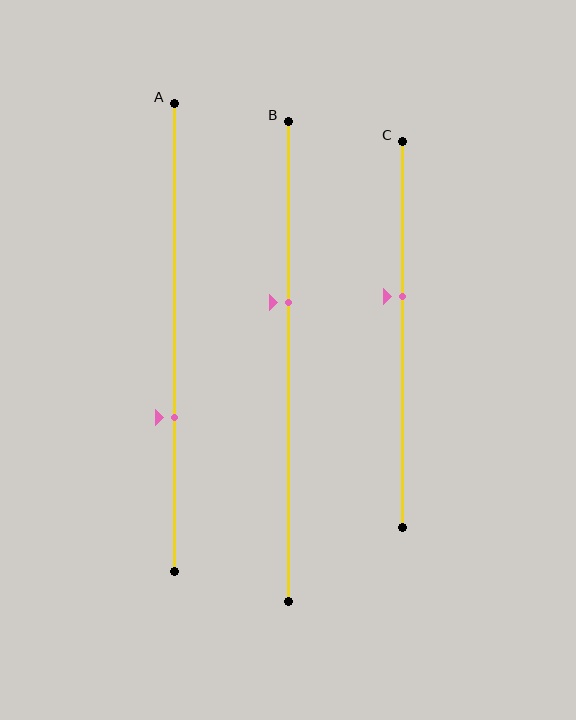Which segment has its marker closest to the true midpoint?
Segment C has its marker closest to the true midpoint.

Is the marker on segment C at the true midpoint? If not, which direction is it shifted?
No, the marker on segment C is shifted upward by about 10% of the segment length.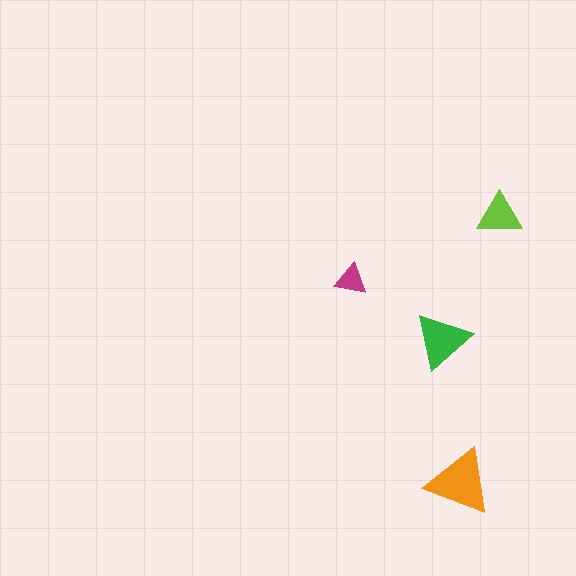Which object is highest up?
The lime triangle is topmost.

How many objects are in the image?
There are 4 objects in the image.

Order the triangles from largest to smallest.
the orange one, the green one, the lime one, the magenta one.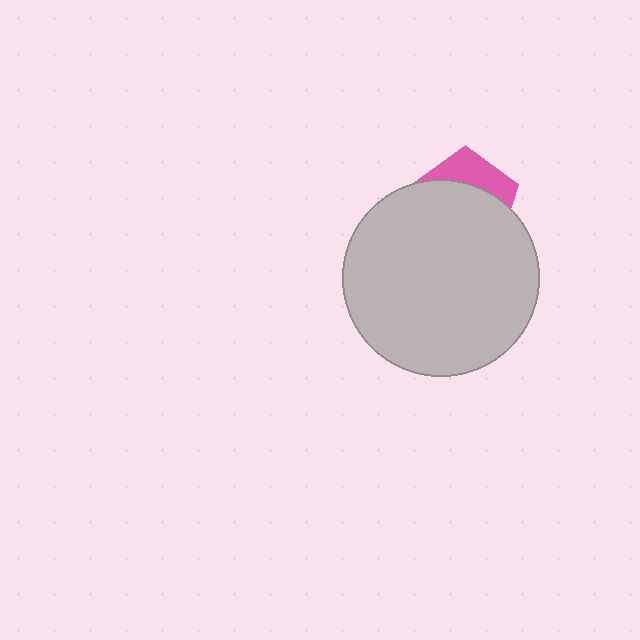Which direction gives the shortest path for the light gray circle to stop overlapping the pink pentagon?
Moving down gives the shortest separation.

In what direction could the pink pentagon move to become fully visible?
The pink pentagon could move up. That would shift it out from behind the light gray circle entirely.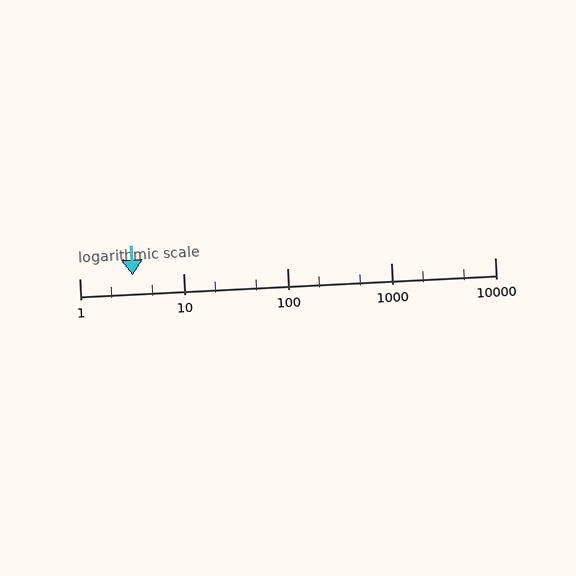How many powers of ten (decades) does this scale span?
The scale spans 4 decades, from 1 to 10000.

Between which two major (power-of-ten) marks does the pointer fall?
The pointer is between 1 and 10.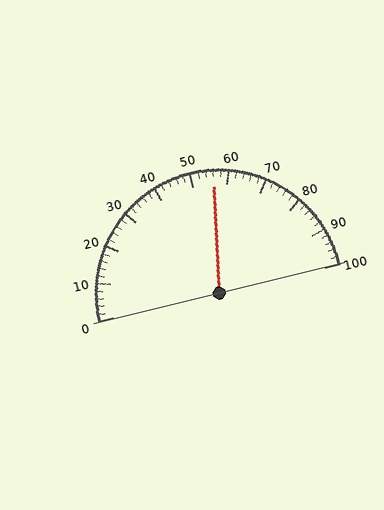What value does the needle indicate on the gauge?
The needle indicates approximately 56.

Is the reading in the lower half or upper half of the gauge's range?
The reading is in the upper half of the range (0 to 100).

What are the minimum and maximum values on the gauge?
The gauge ranges from 0 to 100.